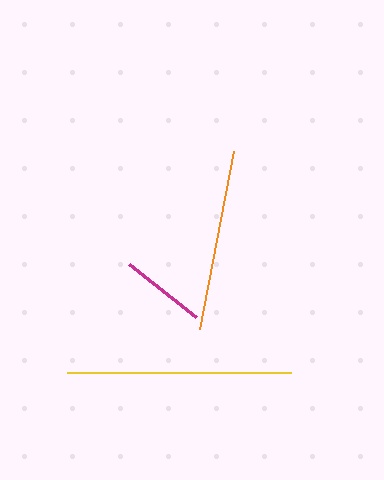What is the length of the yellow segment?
The yellow segment is approximately 224 pixels long.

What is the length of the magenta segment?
The magenta segment is approximately 85 pixels long.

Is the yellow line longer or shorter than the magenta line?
The yellow line is longer than the magenta line.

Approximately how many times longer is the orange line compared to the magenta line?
The orange line is approximately 2.1 times the length of the magenta line.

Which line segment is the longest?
The yellow line is the longest at approximately 224 pixels.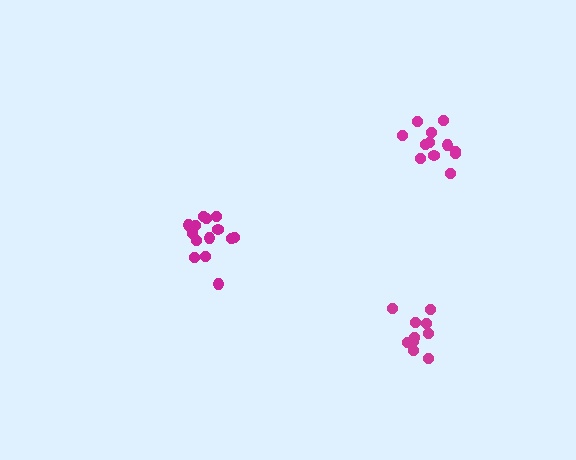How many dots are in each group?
Group 1: 12 dots, Group 2: 14 dots, Group 3: 10 dots (36 total).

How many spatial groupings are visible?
There are 3 spatial groupings.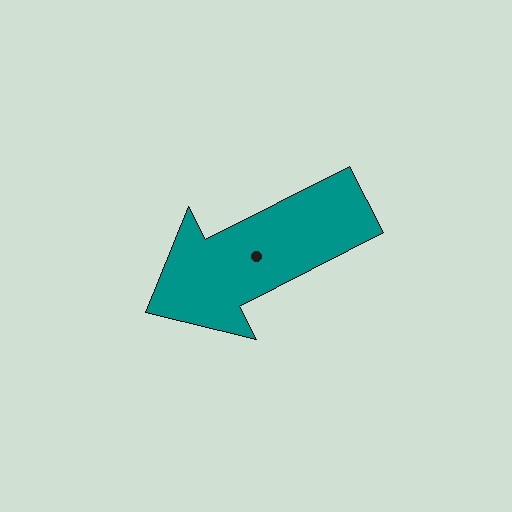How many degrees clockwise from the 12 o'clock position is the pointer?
Approximately 243 degrees.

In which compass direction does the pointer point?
Southwest.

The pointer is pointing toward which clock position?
Roughly 8 o'clock.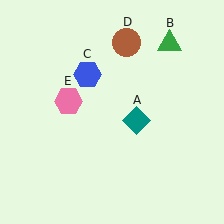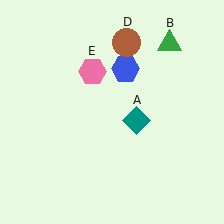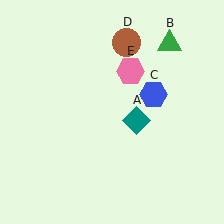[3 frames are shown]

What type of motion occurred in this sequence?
The blue hexagon (object C), pink hexagon (object E) rotated clockwise around the center of the scene.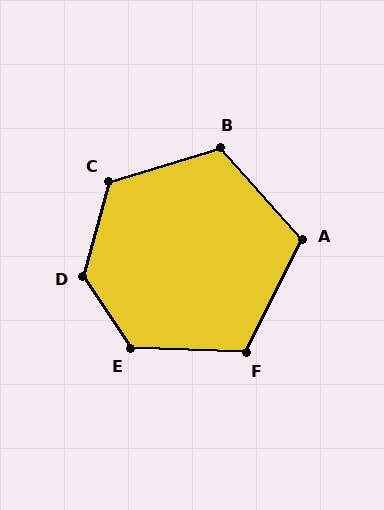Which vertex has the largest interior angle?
D, at approximately 131 degrees.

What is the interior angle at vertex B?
Approximately 115 degrees (obtuse).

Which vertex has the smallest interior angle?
A, at approximately 112 degrees.